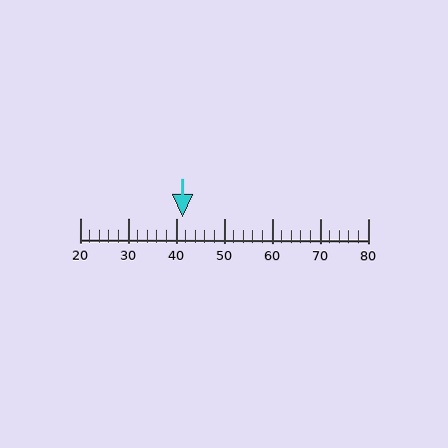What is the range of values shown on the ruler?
The ruler shows values from 20 to 80.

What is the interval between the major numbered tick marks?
The major tick marks are spaced 10 units apart.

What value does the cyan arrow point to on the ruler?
The cyan arrow points to approximately 41.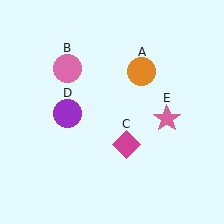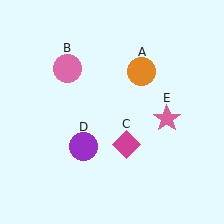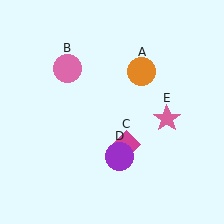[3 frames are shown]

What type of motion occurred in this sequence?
The purple circle (object D) rotated counterclockwise around the center of the scene.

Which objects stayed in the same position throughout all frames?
Orange circle (object A) and pink circle (object B) and magenta diamond (object C) and pink star (object E) remained stationary.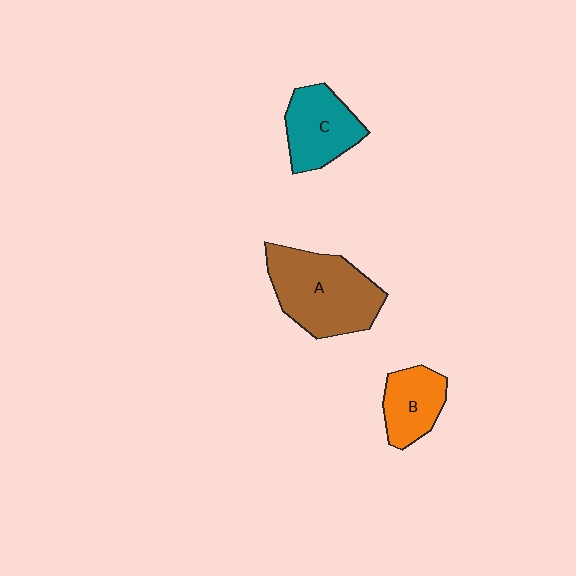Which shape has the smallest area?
Shape B (orange).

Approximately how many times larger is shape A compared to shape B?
Approximately 1.9 times.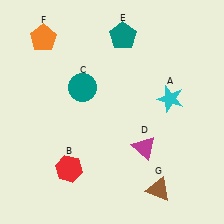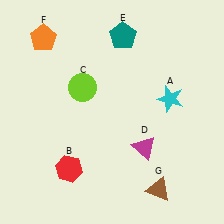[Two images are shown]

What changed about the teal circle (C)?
In Image 1, C is teal. In Image 2, it changed to lime.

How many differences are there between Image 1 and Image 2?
There is 1 difference between the two images.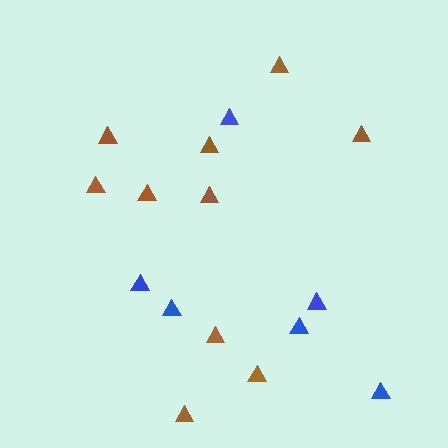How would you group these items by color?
There are 2 groups: one group of blue triangles (6) and one group of brown triangles (10).